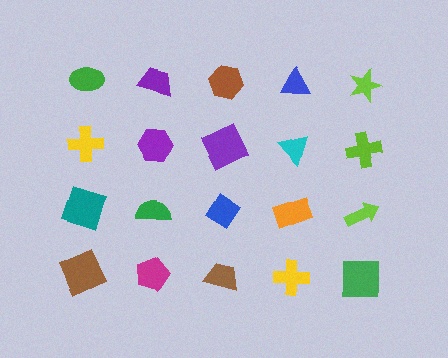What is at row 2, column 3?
A purple square.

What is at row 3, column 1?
A teal square.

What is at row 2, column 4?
A cyan triangle.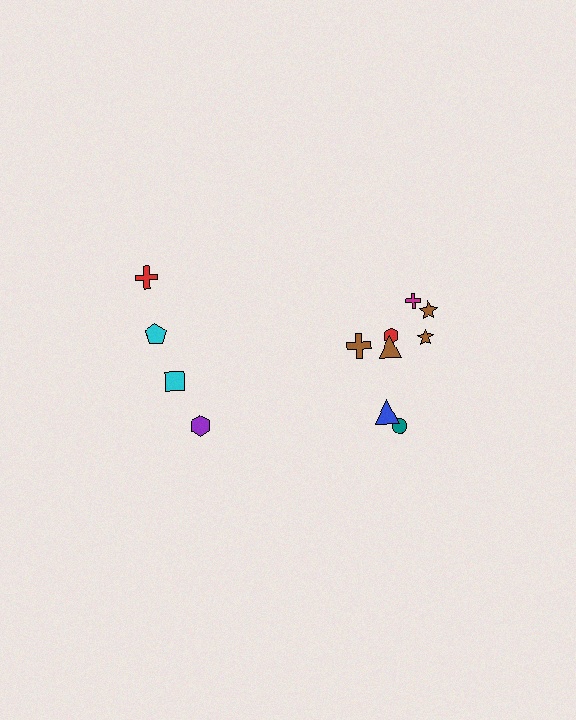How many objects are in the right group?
There are 8 objects.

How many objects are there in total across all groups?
There are 12 objects.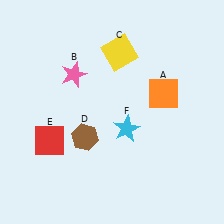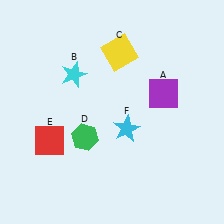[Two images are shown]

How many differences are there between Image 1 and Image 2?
There are 3 differences between the two images.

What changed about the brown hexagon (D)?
In Image 1, D is brown. In Image 2, it changed to green.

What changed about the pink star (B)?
In Image 1, B is pink. In Image 2, it changed to cyan.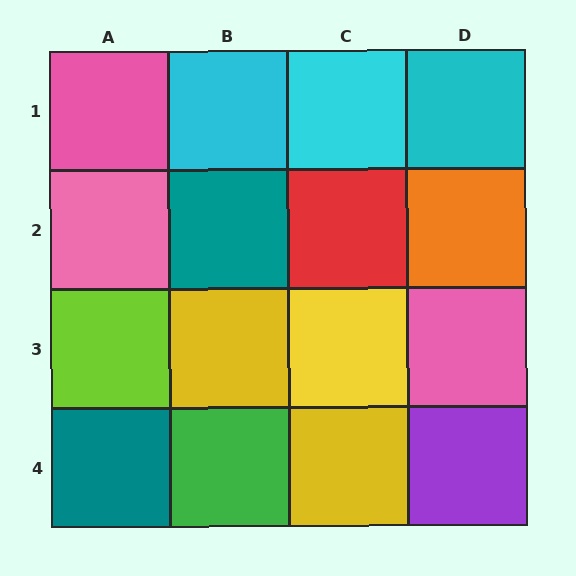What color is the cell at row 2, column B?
Teal.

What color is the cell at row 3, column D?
Pink.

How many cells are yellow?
3 cells are yellow.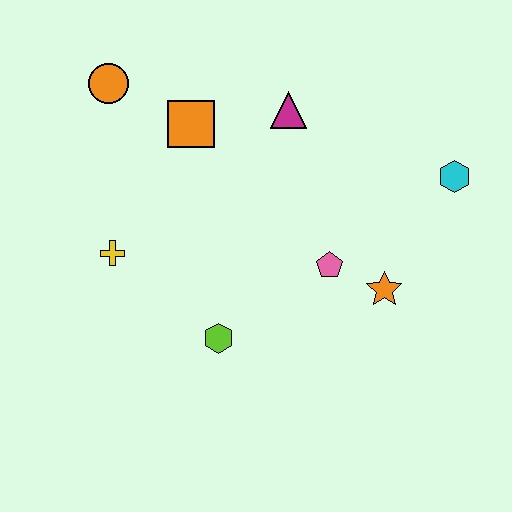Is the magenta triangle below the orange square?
No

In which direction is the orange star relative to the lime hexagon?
The orange star is to the right of the lime hexagon.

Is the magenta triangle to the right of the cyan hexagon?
No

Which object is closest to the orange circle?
The orange square is closest to the orange circle.